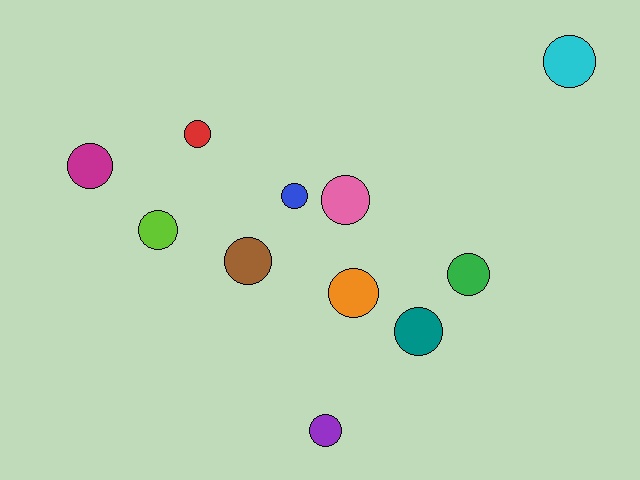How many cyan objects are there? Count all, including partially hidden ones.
There is 1 cyan object.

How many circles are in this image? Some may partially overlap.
There are 11 circles.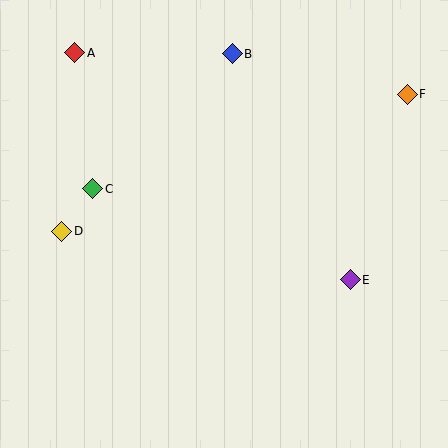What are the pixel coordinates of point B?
Point B is at (232, 54).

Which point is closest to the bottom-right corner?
Point E is closest to the bottom-right corner.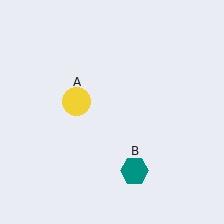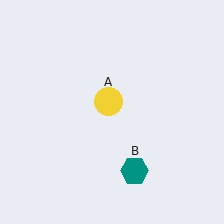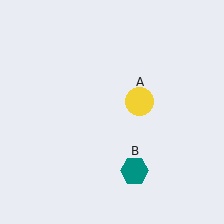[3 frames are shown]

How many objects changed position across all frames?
1 object changed position: yellow circle (object A).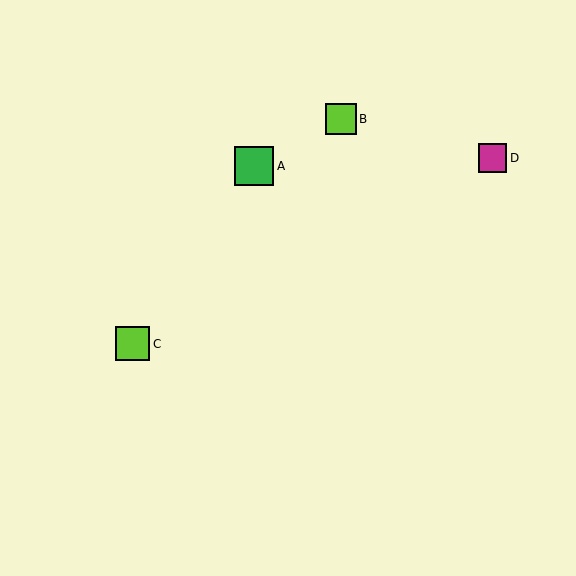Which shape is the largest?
The green square (labeled A) is the largest.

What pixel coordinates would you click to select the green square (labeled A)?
Click at (254, 166) to select the green square A.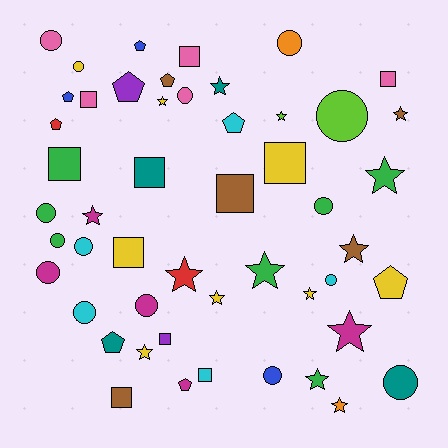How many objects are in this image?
There are 50 objects.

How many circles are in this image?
There are 15 circles.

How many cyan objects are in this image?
There are 5 cyan objects.